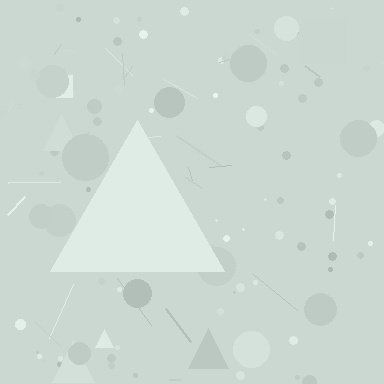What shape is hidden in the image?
A triangle is hidden in the image.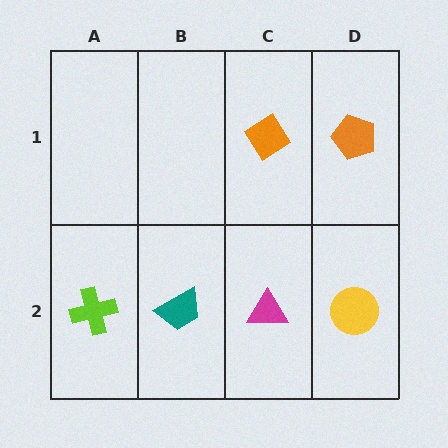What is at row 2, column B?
A teal trapezoid.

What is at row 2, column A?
A lime cross.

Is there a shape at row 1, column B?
No, that cell is empty.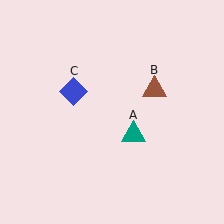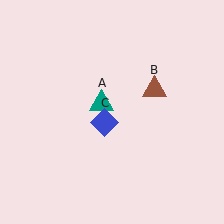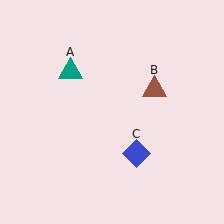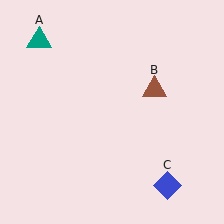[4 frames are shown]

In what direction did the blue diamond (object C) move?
The blue diamond (object C) moved down and to the right.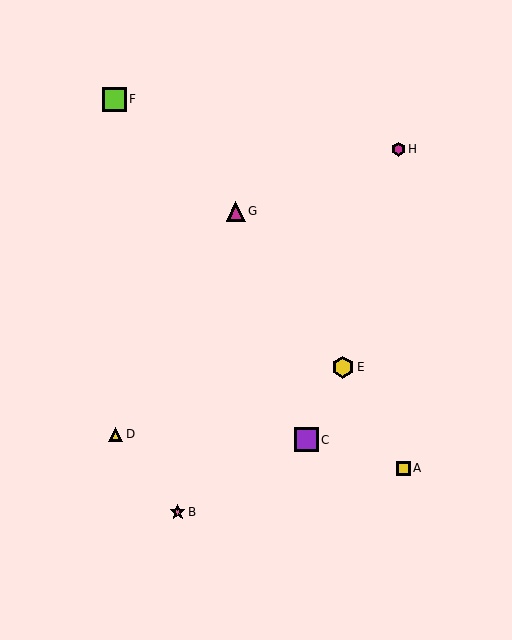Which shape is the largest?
The purple square (labeled C) is the largest.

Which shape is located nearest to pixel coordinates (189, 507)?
The pink star (labeled B) at (178, 512) is nearest to that location.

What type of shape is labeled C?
Shape C is a purple square.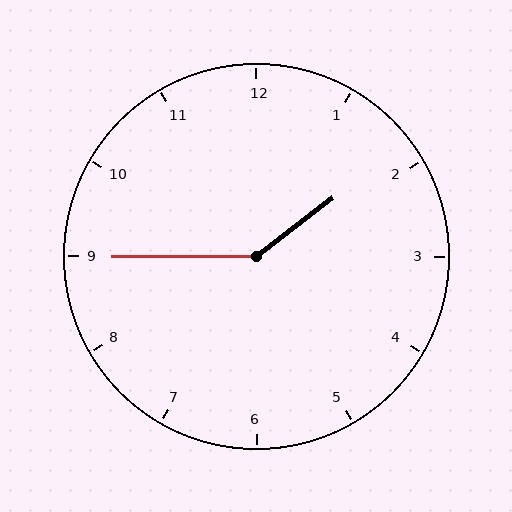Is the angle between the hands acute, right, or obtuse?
It is obtuse.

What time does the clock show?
1:45.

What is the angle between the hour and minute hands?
Approximately 142 degrees.